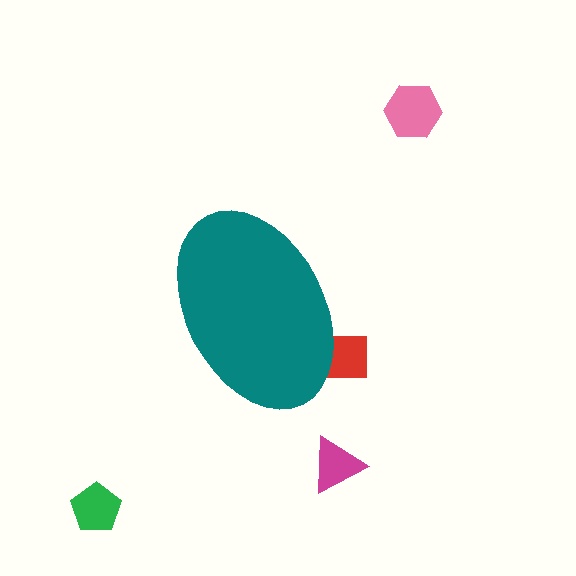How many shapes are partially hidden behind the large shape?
1 shape is partially hidden.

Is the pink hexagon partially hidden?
No, the pink hexagon is fully visible.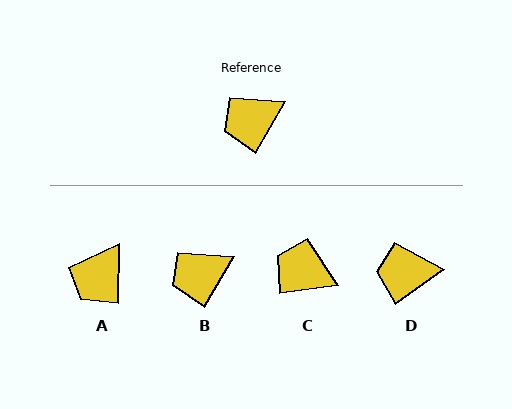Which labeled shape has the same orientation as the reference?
B.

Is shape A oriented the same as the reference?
No, it is off by about 29 degrees.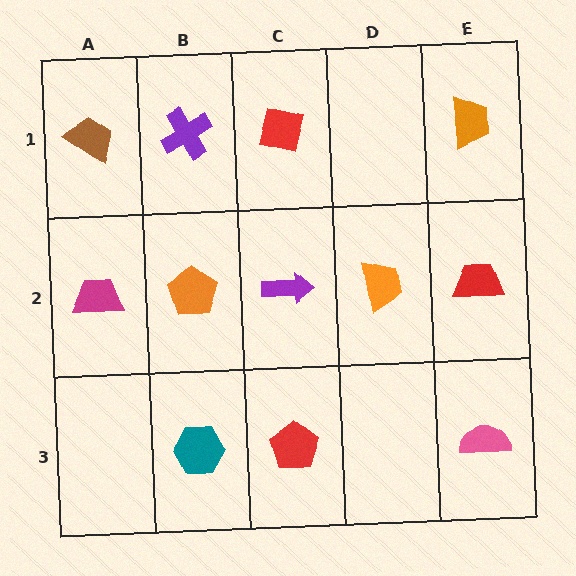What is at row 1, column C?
A red square.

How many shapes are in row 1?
4 shapes.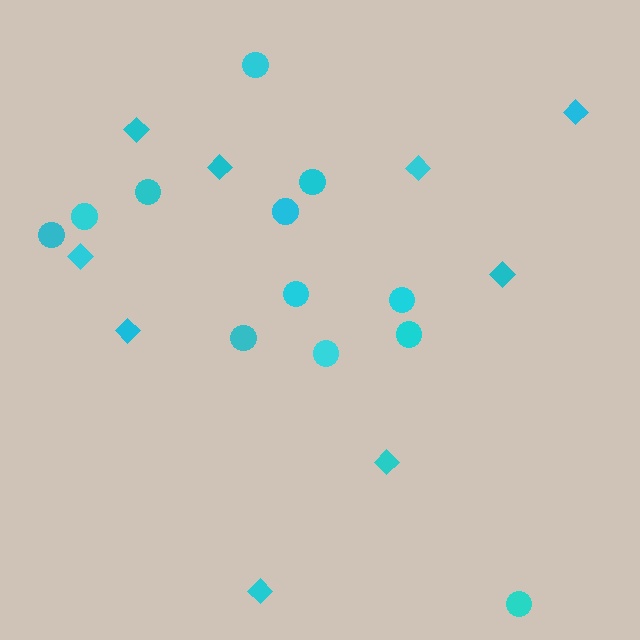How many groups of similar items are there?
There are 2 groups: one group of diamonds (9) and one group of circles (12).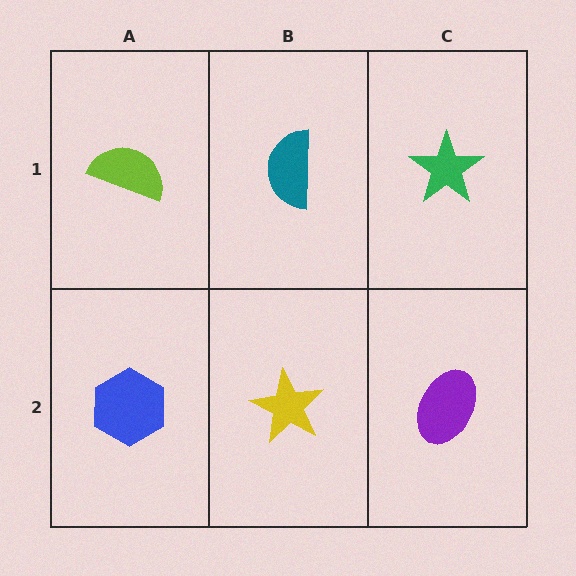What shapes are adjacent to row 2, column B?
A teal semicircle (row 1, column B), a blue hexagon (row 2, column A), a purple ellipse (row 2, column C).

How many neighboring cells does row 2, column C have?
2.